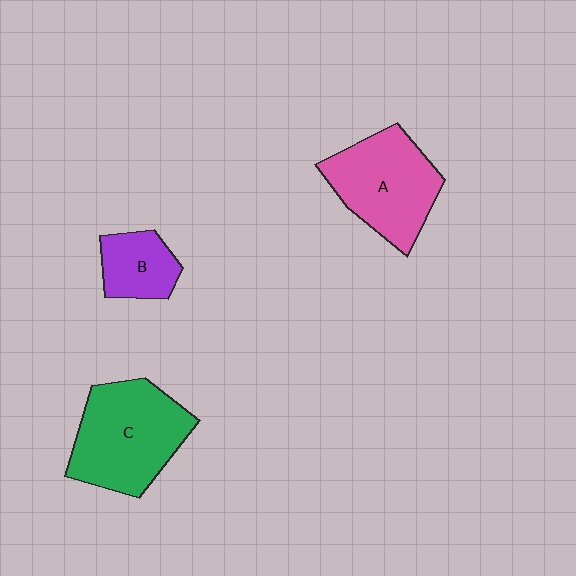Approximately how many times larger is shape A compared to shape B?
Approximately 2.0 times.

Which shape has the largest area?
Shape C (green).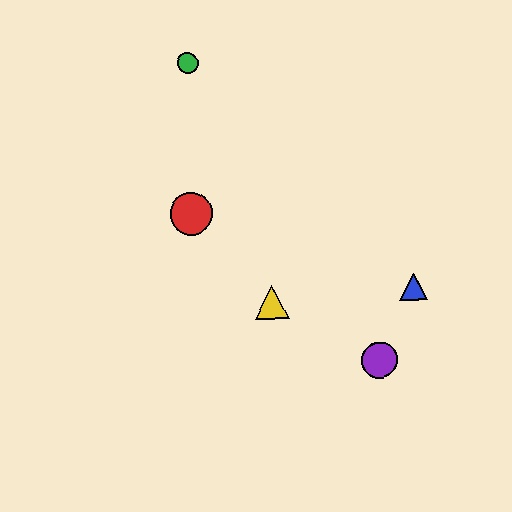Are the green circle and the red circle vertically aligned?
Yes, both are at x≈187.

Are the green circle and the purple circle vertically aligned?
No, the green circle is at x≈187 and the purple circle is at x≈379.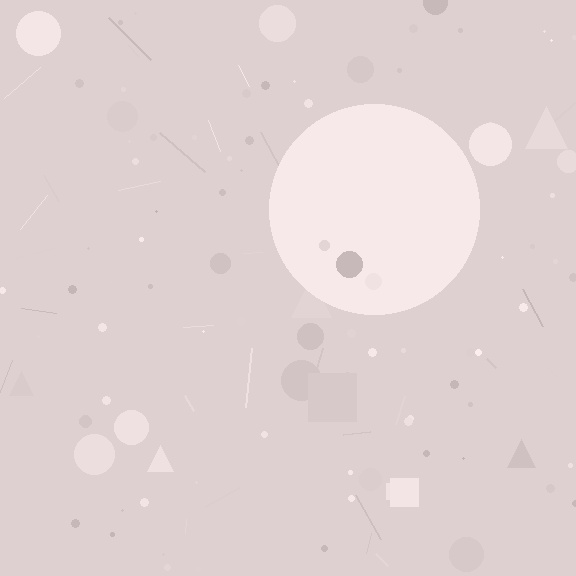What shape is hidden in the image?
A circle is hidden in the image.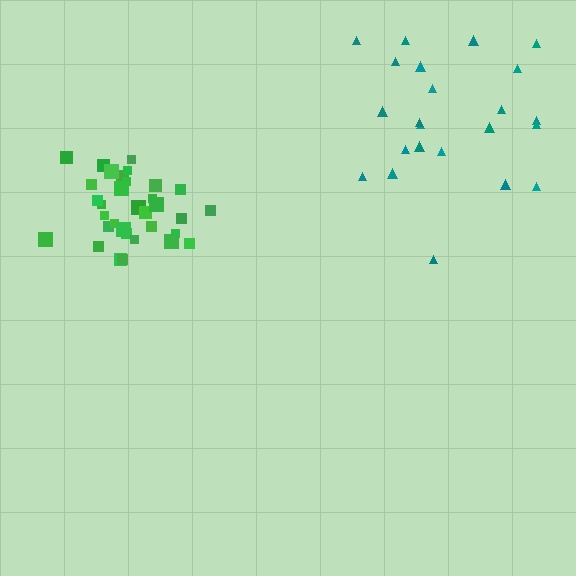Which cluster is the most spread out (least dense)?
Teal.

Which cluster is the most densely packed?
Green.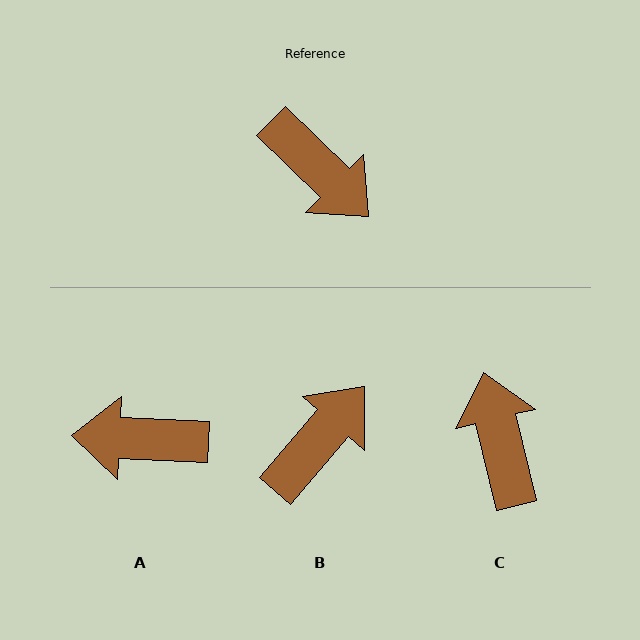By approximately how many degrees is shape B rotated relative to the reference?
Approximately 94 degrees counter-clockwise.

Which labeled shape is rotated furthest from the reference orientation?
C, about 148 degrees away.